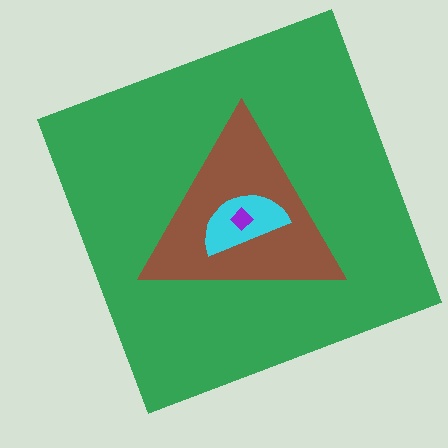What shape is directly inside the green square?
The brown triangle.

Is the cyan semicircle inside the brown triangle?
Yes.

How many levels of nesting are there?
4.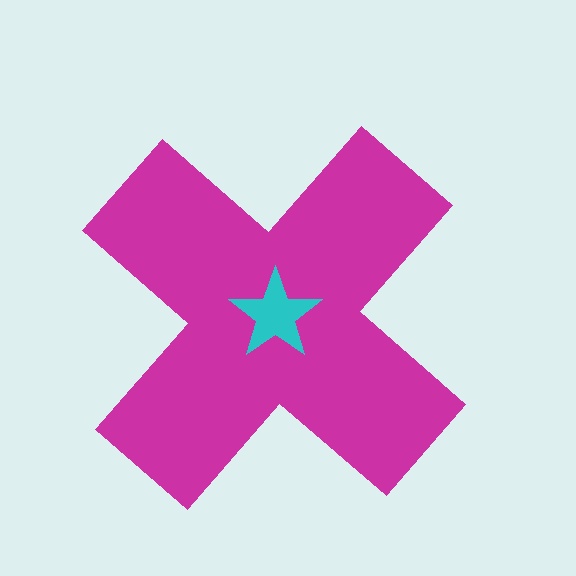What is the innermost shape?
The cyan star.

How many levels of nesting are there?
2.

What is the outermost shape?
The magenta cross.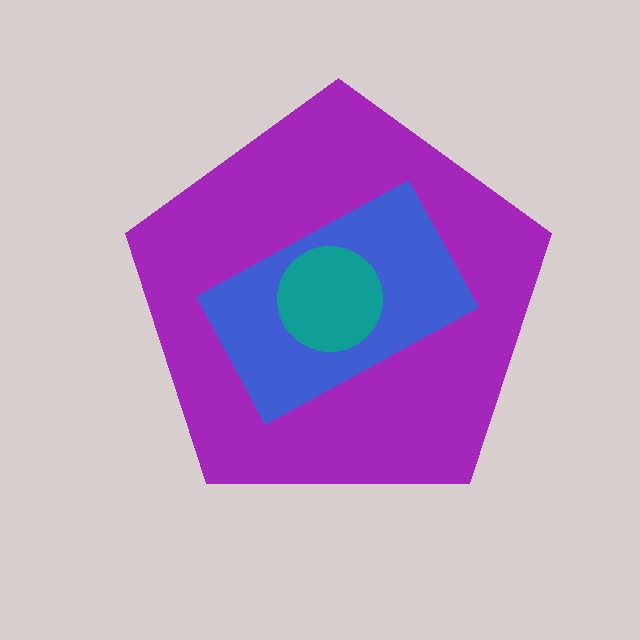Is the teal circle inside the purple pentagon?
Yes.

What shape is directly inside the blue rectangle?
The teal circle.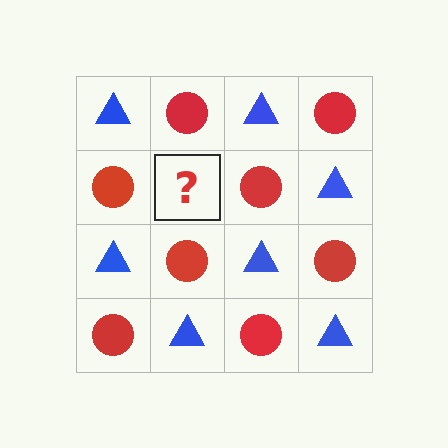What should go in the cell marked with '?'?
The missing cell should contain a blue triangle.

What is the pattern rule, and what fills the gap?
The rule is that it alternates blue triangle and red circle in a checkerboard pattern. The gap should be filled with a blue triangle.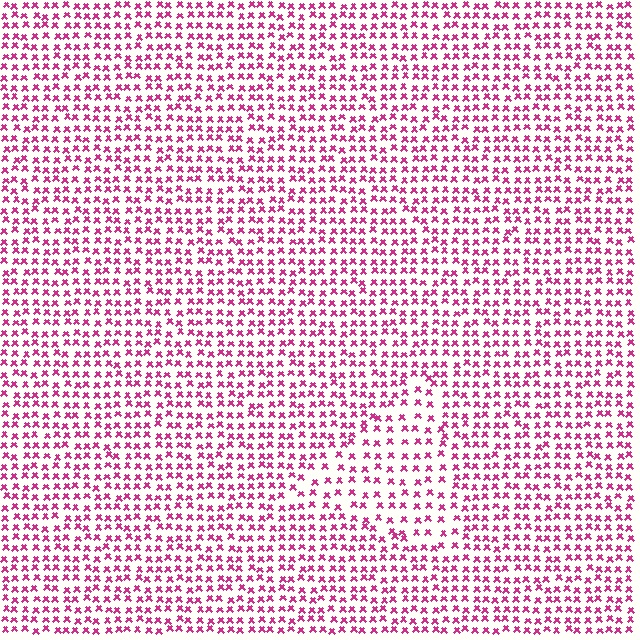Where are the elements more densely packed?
The elements are more densely packed outside the triangle boundary.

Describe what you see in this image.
The image contains small magenta elements arranged at two different densities. A triangle-shaped region is visible where the elements are less densely packed than the surrounding area.